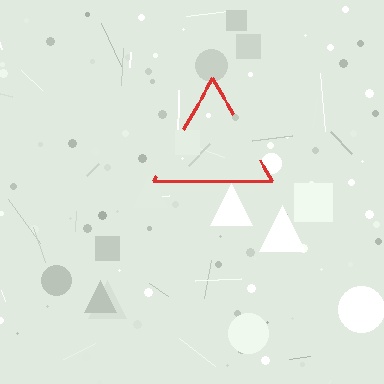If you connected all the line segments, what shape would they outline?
They would outline a triangle.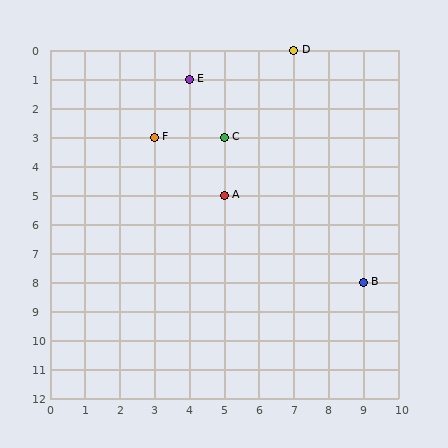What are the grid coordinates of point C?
Point C is at grid coordinates (5, 3).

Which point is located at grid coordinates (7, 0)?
Point D is at (7, 0).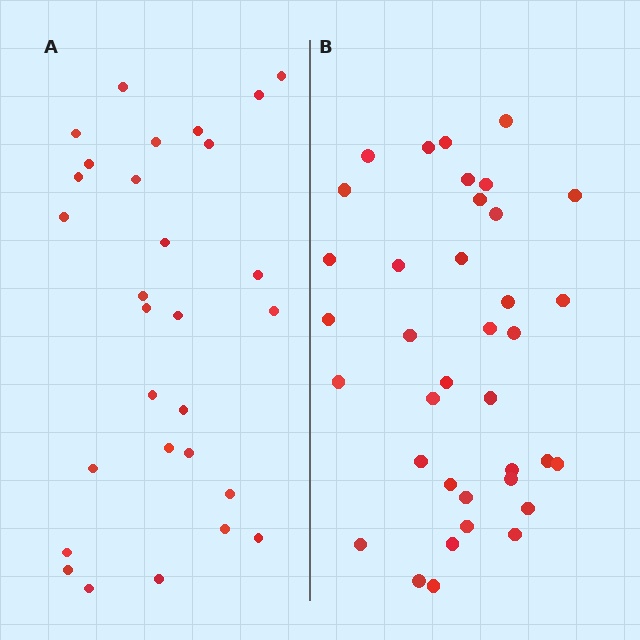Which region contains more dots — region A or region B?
Region B (the right region) has more dots.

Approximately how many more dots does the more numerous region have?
Region B has roughly 8 or so more dots than region A.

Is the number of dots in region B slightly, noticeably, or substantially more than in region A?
Region B has noticeably more, but not dramatically so. The ratio is roughly 1.3 to 1.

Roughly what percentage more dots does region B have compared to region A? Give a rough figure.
About 30% more.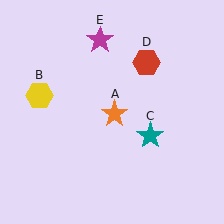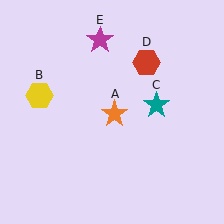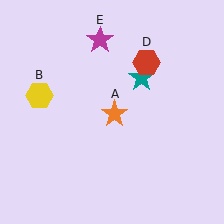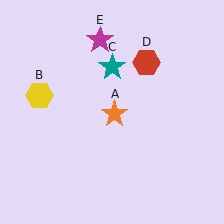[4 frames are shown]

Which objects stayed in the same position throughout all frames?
Orange star (object A) and yellow hexagon (object B) and red hexagon (object D) and magenta star (object E) remained stationary.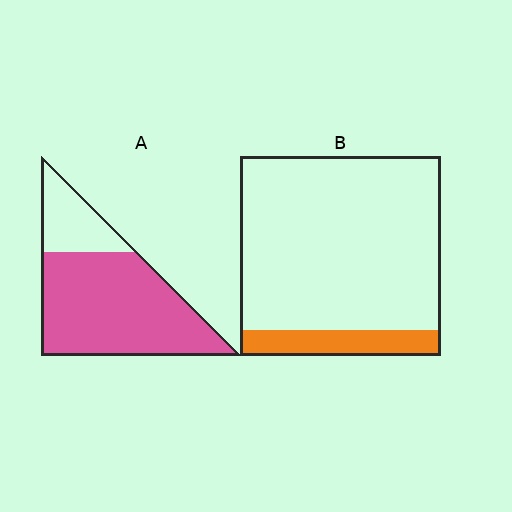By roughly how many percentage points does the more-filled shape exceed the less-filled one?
By roughly 65 percentage points (A over B).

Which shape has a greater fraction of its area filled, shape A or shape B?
Shape A.